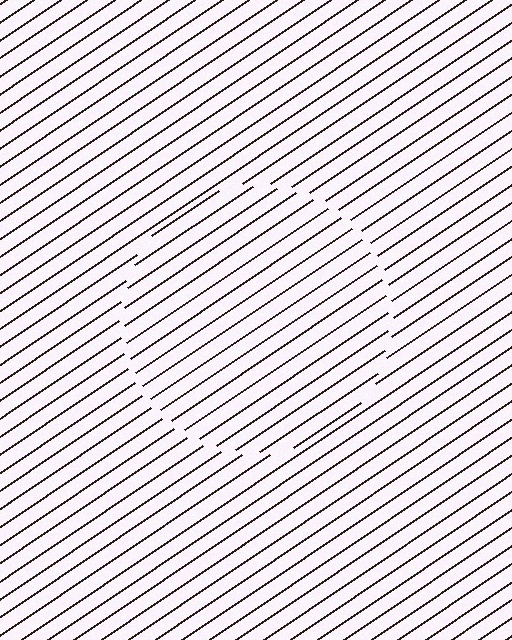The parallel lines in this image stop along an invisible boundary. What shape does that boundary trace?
An illusory circle. The interior of the shape contains the same grating, shifted by half a period — the contour is defined by the phase discontinuity where line-ends from the inner and outer gratings abut.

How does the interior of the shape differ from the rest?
The interior of the shape contains the same grating, shifted by half a period — the contour is defined by the phase discontinuity where line-ends from the inner and outer gratings abut.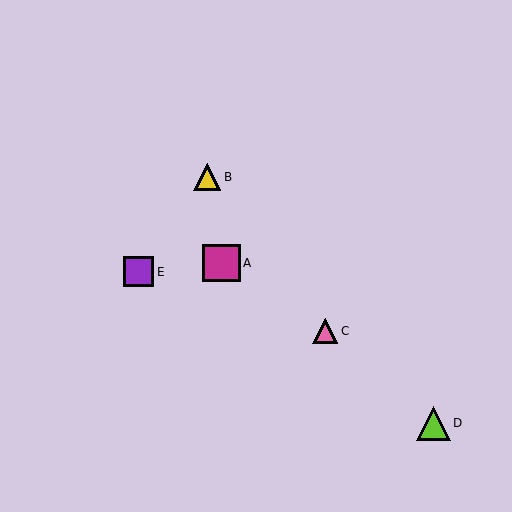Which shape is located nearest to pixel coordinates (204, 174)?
The yellow triangle (labeled B) at (207, 177) is nearest to that location.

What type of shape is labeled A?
Shape A is a magenta square.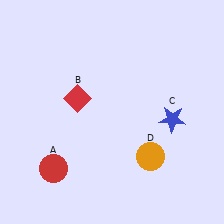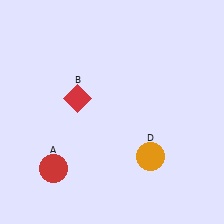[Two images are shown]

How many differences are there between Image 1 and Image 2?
There is 1 difference between the two images.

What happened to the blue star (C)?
The blue star (C) was removed in Image 2. It was in the bottom-right area of Image 1.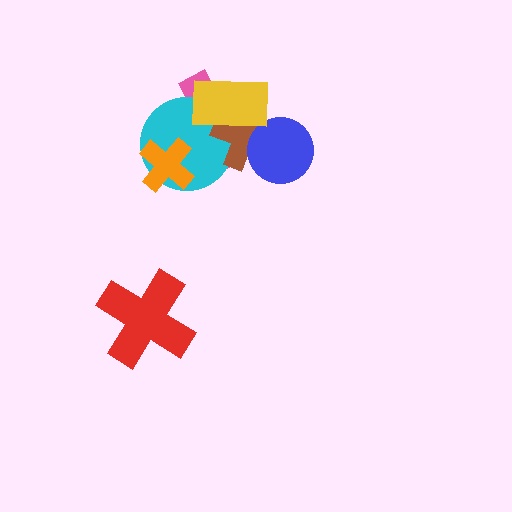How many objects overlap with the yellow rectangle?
3 objects overlap with the yellow rectangle.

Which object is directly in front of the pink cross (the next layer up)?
The cyan circle is directly in front of the pink cross.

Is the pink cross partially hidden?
Yes, it is partially covered by another shape.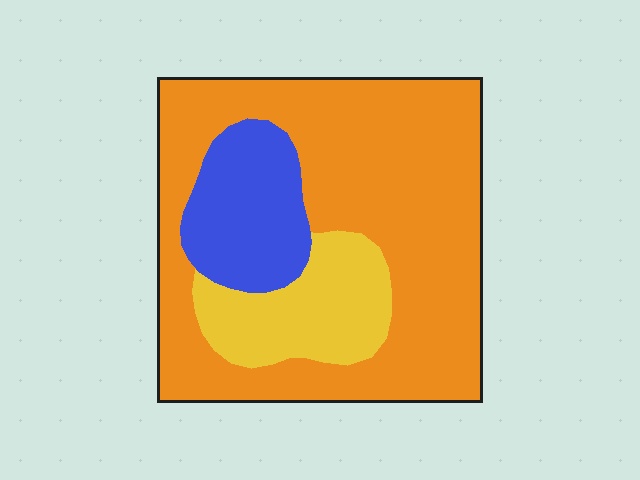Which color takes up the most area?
Orange, at roughly 65%.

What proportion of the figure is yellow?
Yellow takes up between a sixth and a third of the figure.